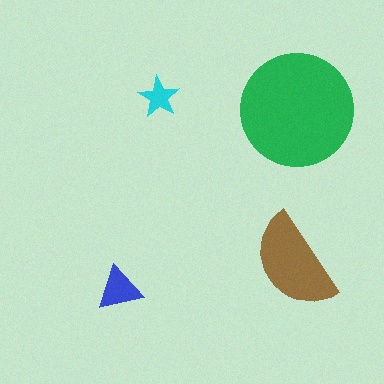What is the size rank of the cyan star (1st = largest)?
4th.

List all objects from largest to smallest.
The green circle, the brown semicircle, the blue triangle, the cyan star.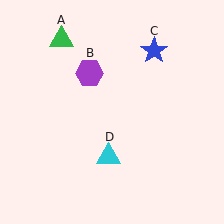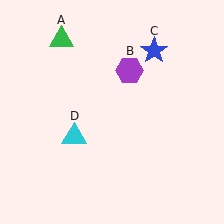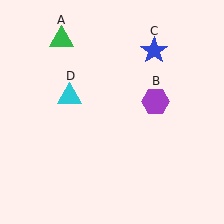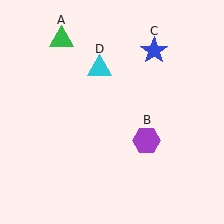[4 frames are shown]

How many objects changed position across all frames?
2 objects changed position: purple hexagon (object B), cyan triangle (object D).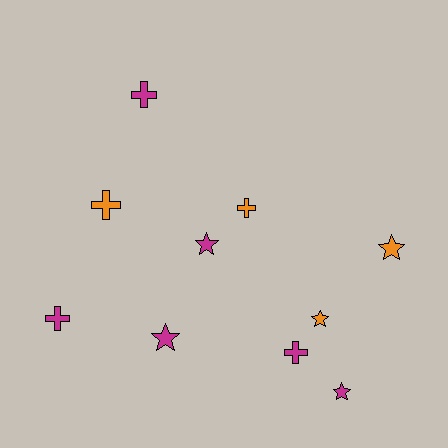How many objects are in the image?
There are 10 objects.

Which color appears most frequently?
Magenta, with 6 objects.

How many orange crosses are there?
There are 2 orange crosses.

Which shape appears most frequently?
Cross, with 5 objects.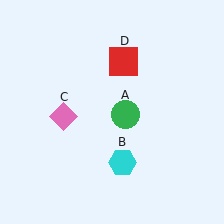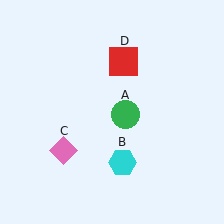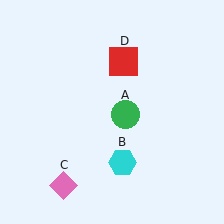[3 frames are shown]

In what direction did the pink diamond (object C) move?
The pink diamond (object C) moved down.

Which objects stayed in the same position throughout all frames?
Green circle (object A) and cyan hexagon (object B) and red square (object D) remained stationary.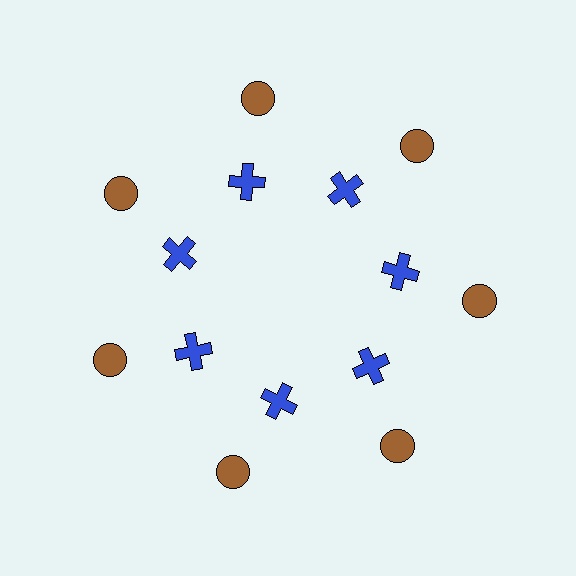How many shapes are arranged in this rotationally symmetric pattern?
There are 14 shapes, arranged in 7 groups of 2.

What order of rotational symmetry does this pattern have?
This pattern has 7-fold rotational symmetry.